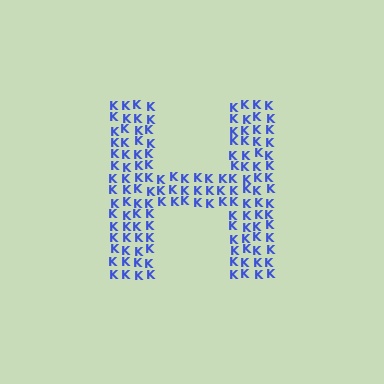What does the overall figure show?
The overall figure shows the letter H.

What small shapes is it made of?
It is made of small letter K's.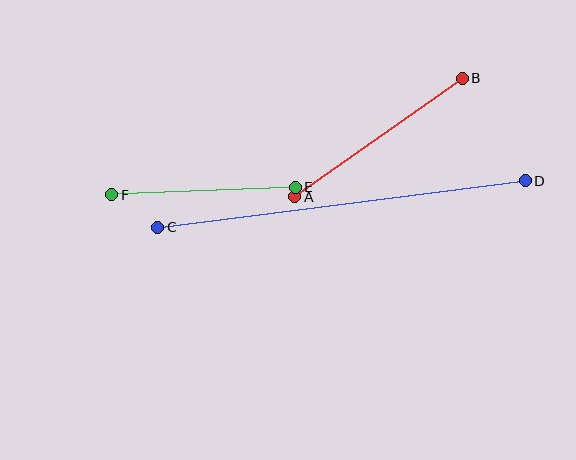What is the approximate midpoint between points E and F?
The midpoint is at approximately (203, 191) pixels.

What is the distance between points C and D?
The distance is approximately 370 pixels.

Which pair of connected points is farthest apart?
Points C and D are farthest apart.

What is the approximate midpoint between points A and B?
The midpoint is at approximately (379, 138) pixels.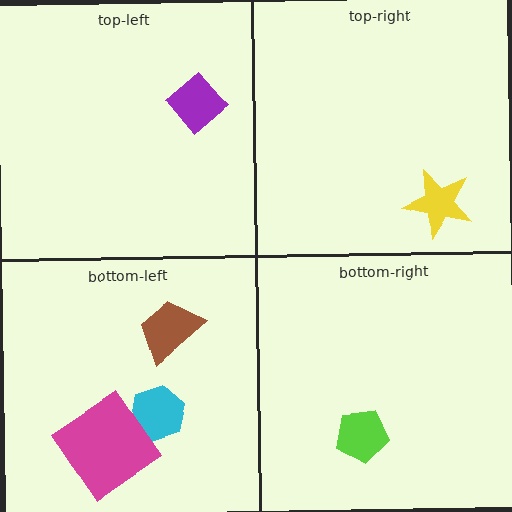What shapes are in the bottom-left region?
The cyan hexagon, the brown trapezoid, the magenta diamond.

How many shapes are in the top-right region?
1.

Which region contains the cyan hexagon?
The bottom-left region.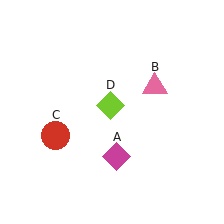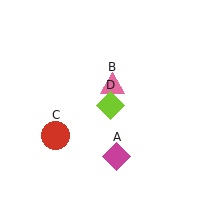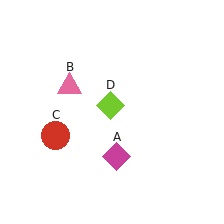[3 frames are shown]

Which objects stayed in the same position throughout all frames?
Magenta diamond (object A) and red circle (object C) and lime diamond (object D) remained stationary.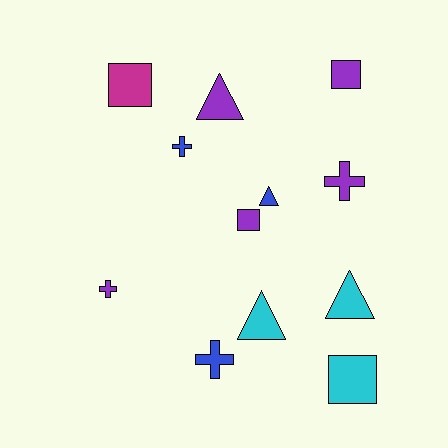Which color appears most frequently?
Purple, with 5 objects.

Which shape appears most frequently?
Square, with 4 objects.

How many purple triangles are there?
There is 1 purple triangle.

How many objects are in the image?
There are 12 objects.